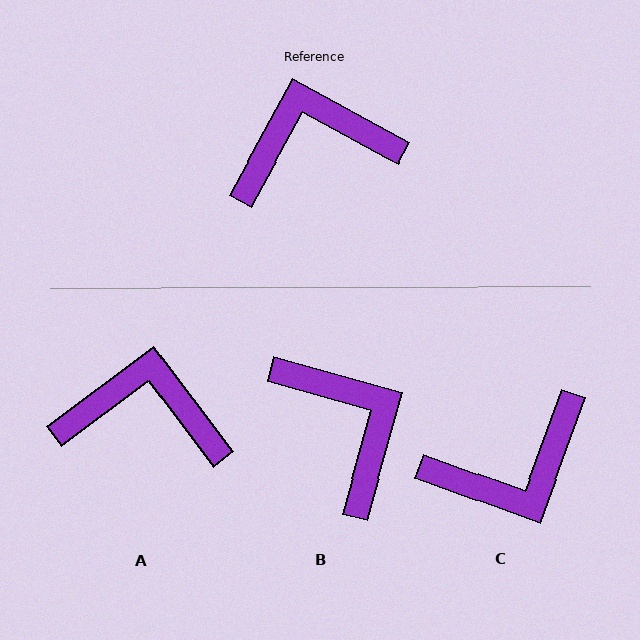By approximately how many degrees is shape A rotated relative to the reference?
Approximately 24 degrees clockwise.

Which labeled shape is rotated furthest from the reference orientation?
C, about 171 degrees away.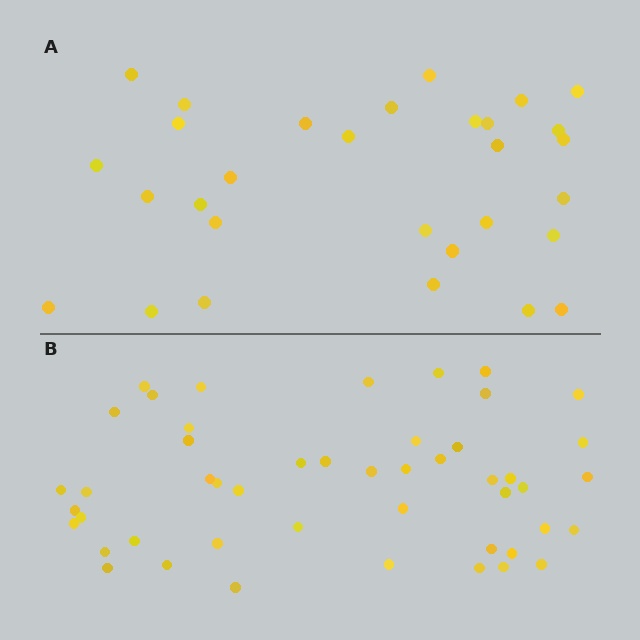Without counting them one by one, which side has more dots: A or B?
Region B (the bottom region) has more dots.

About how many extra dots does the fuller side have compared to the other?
Region B has approximately 20 more dots than region A.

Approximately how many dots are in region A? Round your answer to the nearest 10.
About 30 dots.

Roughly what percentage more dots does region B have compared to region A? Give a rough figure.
About 60% more.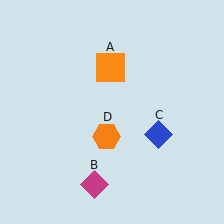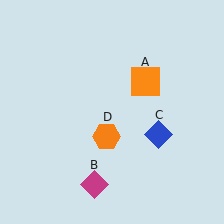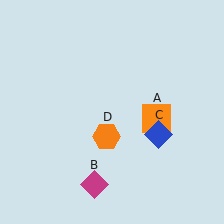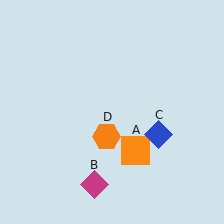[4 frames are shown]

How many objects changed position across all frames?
1 object changed position: orange square (object A).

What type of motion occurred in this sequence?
The orange square (object A) rotated clockwise around the center of the scene.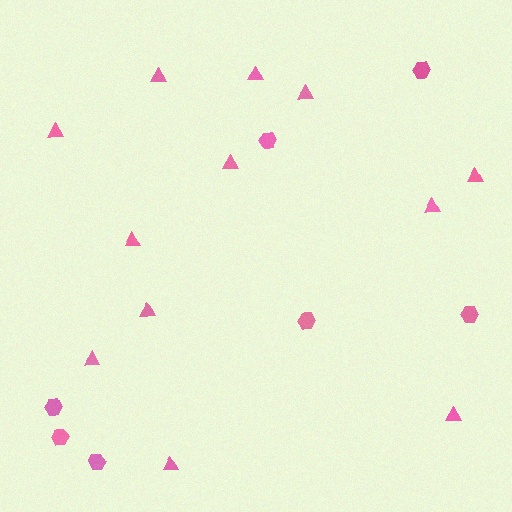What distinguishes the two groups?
There are 2 groups: one group of hexagons (7) and one group of triangles (12).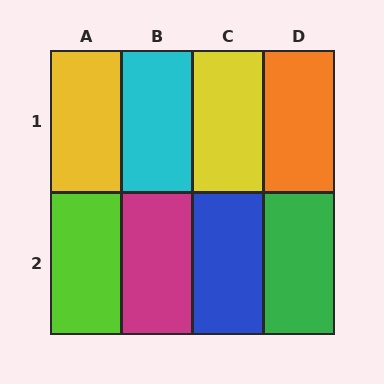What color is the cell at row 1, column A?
Yellow.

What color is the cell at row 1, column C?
Yellow.